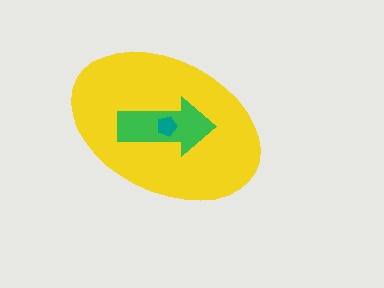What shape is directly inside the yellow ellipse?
The green arrow.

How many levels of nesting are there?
3.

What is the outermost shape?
The yellow ellipse.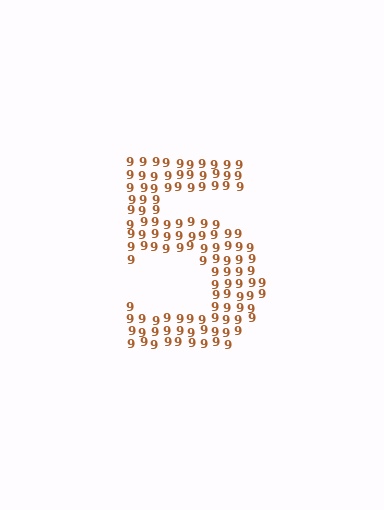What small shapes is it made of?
It is made of small digit 9's.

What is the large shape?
The large shape is the digit 5.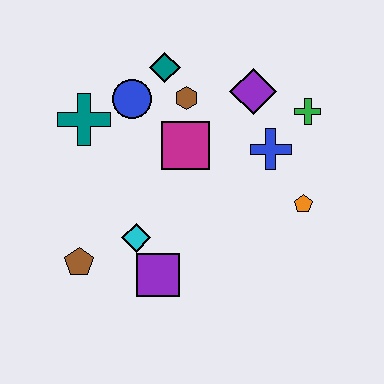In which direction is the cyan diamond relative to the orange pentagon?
The cyan diamond is to the left of the orange pentagon.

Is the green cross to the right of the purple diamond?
Yes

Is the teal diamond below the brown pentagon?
No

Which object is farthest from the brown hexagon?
The brown pentagon is farthest from the brown hexagon.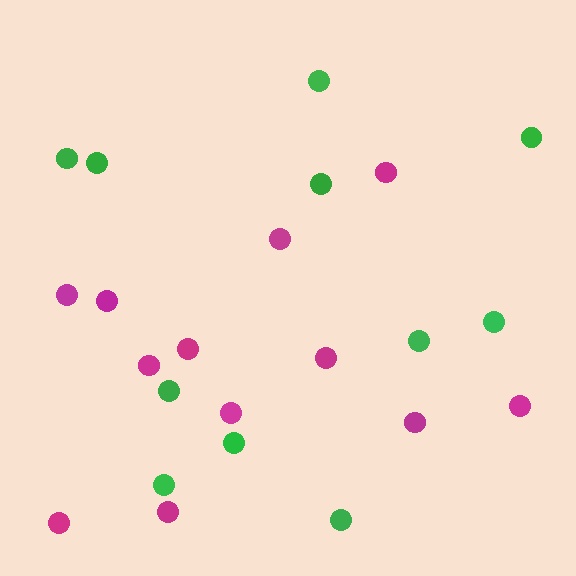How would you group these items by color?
There are 2 groups: one group of magenta circles (12) and one group of green circles (11).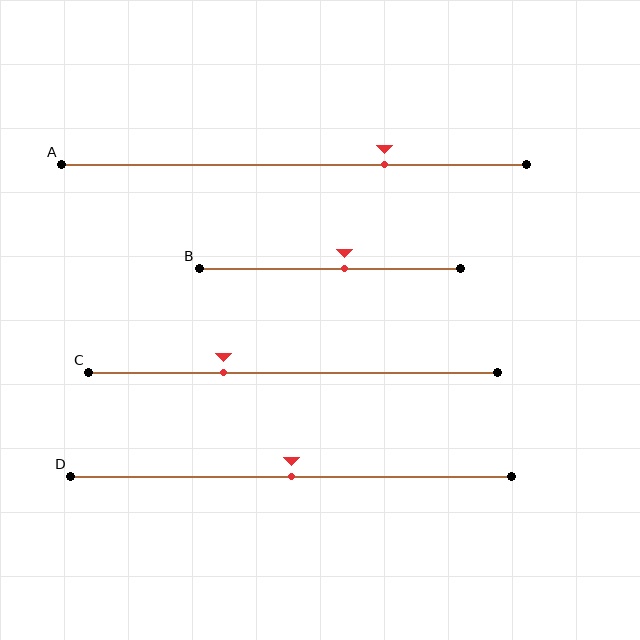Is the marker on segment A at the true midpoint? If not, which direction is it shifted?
No, the marker on segment A is shifted to the right by about 19% of the segment length.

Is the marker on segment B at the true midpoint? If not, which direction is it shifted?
No, the marker on segment B is shifted to the right by about 6% of the segment length.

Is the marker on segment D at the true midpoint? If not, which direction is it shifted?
Yes, the marker on segment D is at the true midpoint.